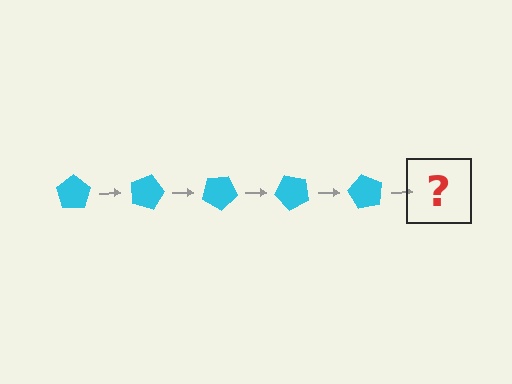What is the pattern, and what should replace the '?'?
The pattern is that the pentagon rotates 15 degrees each step. The '?' should be a cyan pentagon rotated 75 degrees.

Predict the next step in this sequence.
The next step is a cyan pentagon rotated 75 degrees.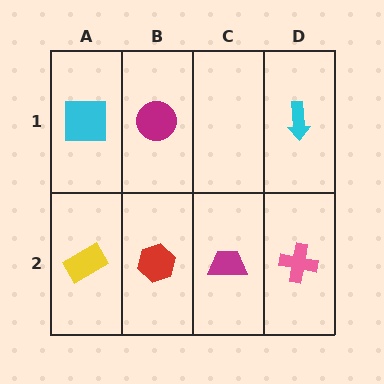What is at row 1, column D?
A cyan arrow.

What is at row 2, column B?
A red hexagon.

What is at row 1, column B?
A magenta circle.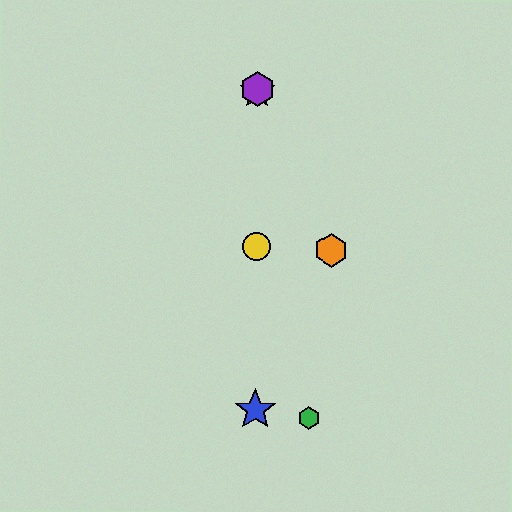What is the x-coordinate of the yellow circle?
The yellow circle is at x≈256.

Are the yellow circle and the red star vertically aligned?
Yes, both are at x≈256.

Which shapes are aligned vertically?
The red star, the blue star, the yellow circle, the purple hexagon are aligned vertically.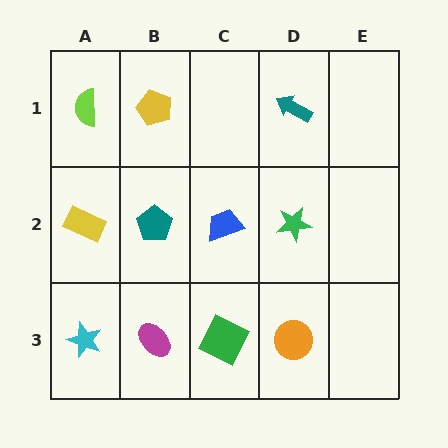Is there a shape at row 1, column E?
No, that cell is empty.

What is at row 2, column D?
A green star.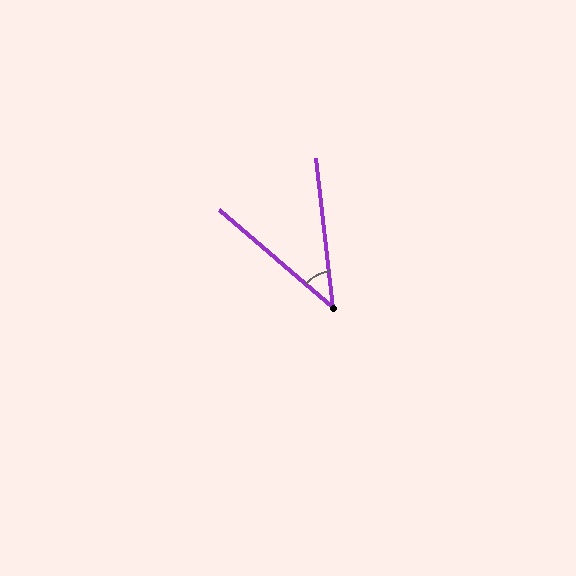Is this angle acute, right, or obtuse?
It is acute.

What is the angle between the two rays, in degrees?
Approximately 43 degrees.